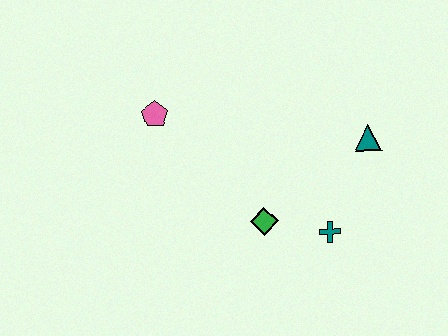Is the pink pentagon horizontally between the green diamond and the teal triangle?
No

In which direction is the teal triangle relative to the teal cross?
The teal triangle is above the teal cross.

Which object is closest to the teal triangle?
The teal cross is closest to the teal triangle.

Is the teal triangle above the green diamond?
Yes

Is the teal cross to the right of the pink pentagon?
Yes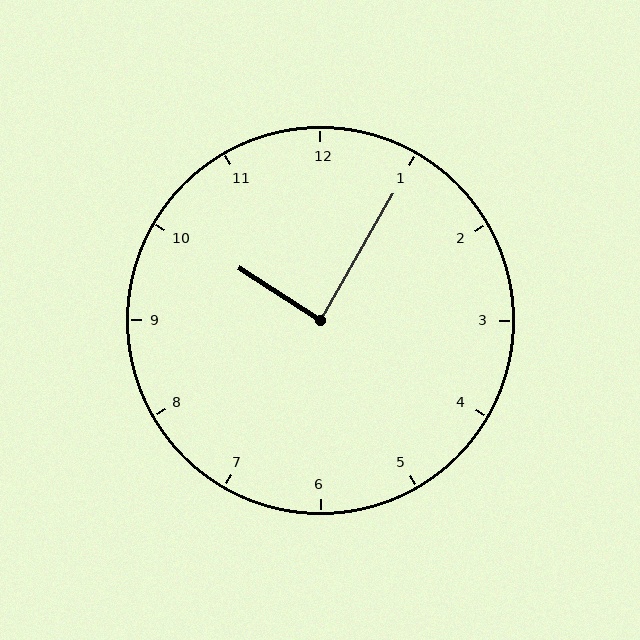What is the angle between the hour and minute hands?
Approximately 88 degrees.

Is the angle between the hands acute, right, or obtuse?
It is right.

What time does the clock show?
10:05.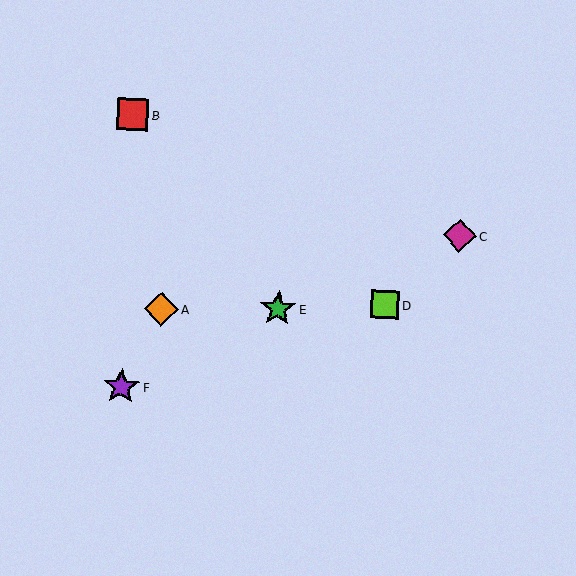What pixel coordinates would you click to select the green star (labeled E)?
Click at (278, 309) to select the green star E.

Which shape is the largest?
The purple star (labeled F) is the largest.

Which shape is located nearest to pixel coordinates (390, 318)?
The lime square (labeled D) at (385, 305) is nearest to that location.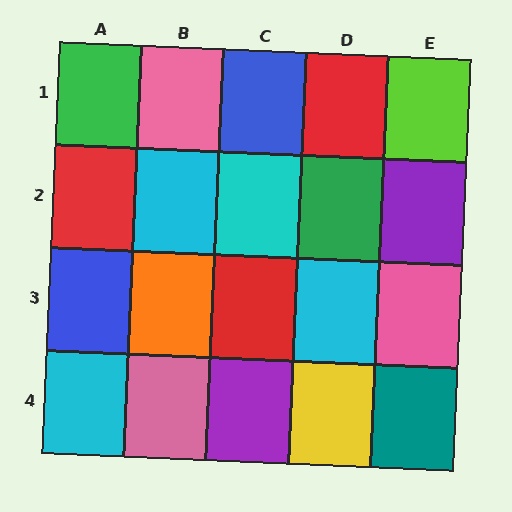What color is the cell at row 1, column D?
Red.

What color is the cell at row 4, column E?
Teal.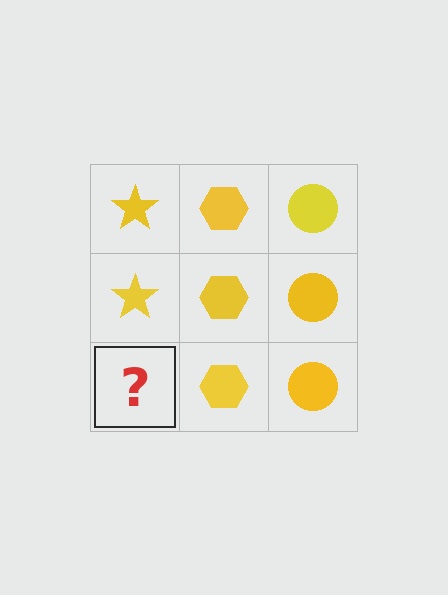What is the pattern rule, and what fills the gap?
The rule is that each column has a consistent shape. The gap should be filled with a yellow star.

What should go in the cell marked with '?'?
The missing cell should contain a yellow star.